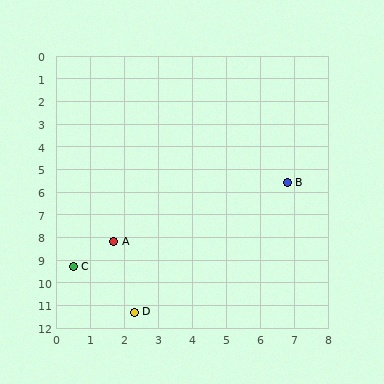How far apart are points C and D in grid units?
Points C and D are about 2.7 grid units apart.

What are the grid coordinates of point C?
Point C is at approximately (0.5, 9.3).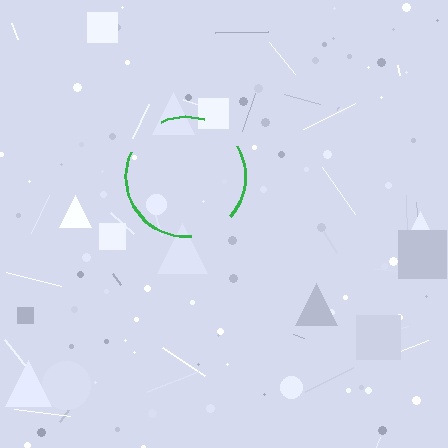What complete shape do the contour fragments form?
The contour fragments form a circle.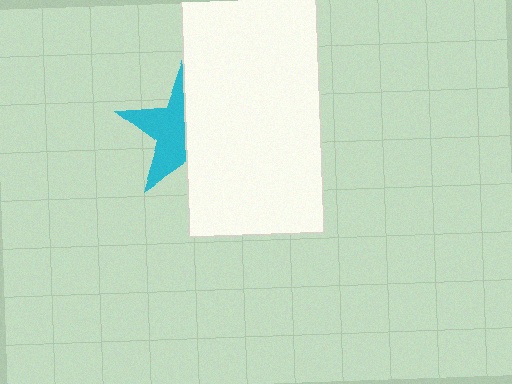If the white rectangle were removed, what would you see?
You would see the complete cyan star.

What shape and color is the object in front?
The object in front is a white rectangle.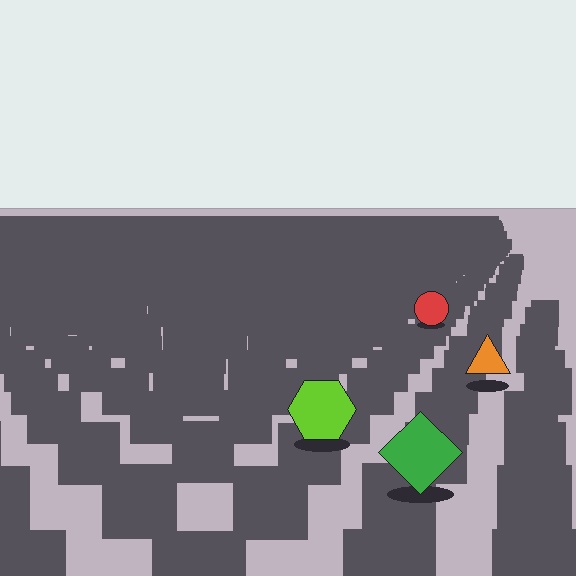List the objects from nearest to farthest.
From nearest to farthest: the green diamond, the lime hexagon, the orange triangle, the red circle.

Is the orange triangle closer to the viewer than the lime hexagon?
No. The lime hexagon is closer — you can tell from the texture gradient: the ground texture is coarser near it.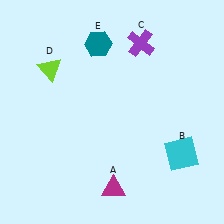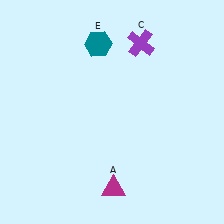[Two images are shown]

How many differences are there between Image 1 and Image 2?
There are 2 differences between the two images.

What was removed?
The lime triangle (D), the cyan square (B) were removed in Image 2.